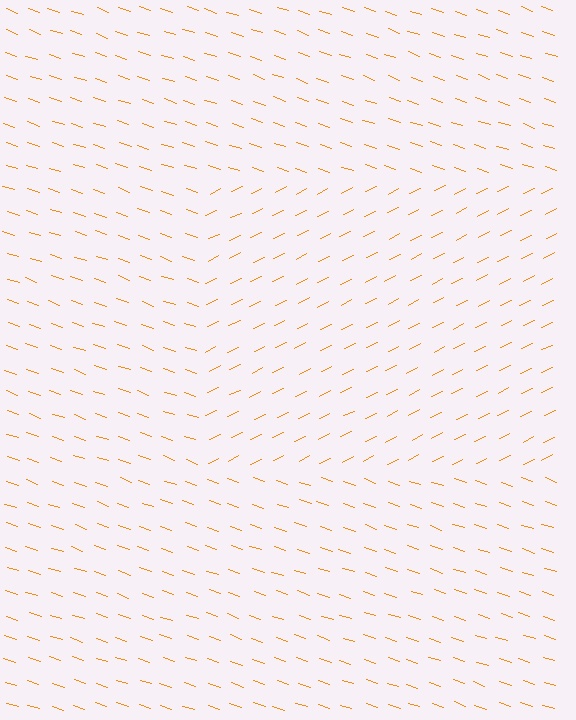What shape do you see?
I see a rectangle.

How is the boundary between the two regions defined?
The boundary is defined purely by a change in line orientation (approximately 45 degrees difference). All lines are the same color and thickness.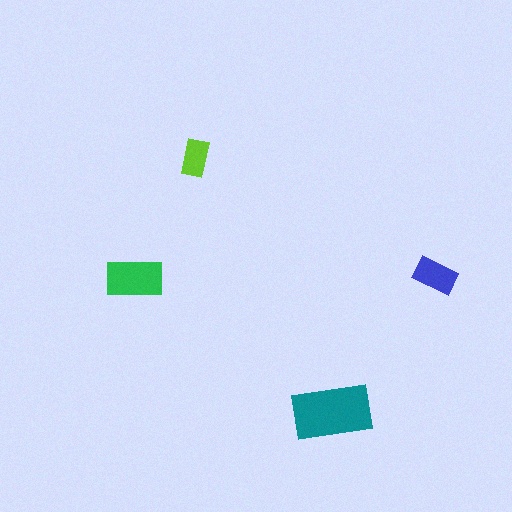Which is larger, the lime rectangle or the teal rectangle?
The teal one.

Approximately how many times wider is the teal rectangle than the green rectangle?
About 1.5 times wider.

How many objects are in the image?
There are 4 objects in the image.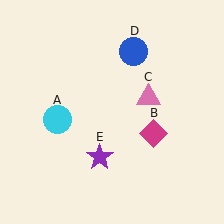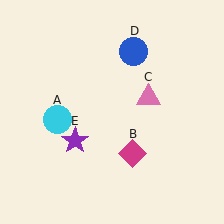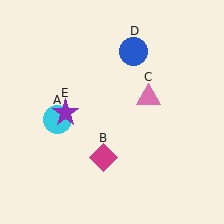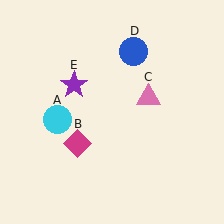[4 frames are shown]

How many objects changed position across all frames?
2 objects changed position: magenta diamond (object B), purple star (object E).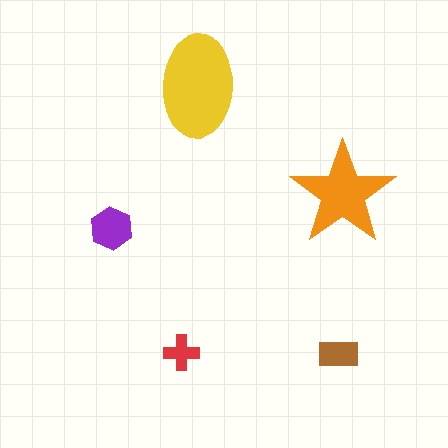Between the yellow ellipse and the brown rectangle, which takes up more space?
The yellow ellipse.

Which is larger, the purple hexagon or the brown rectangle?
The purple hexagon.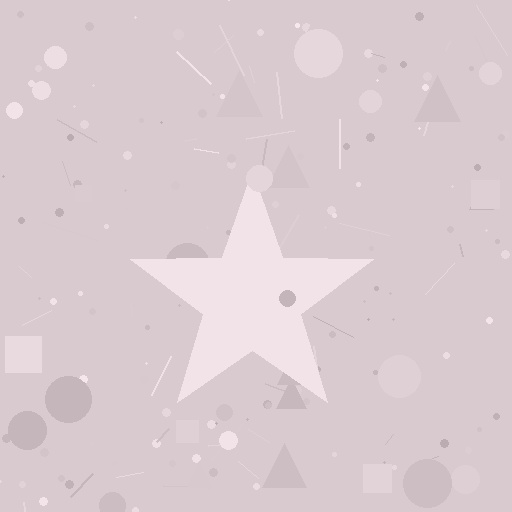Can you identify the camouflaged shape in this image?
The camouflaged shape is a star.